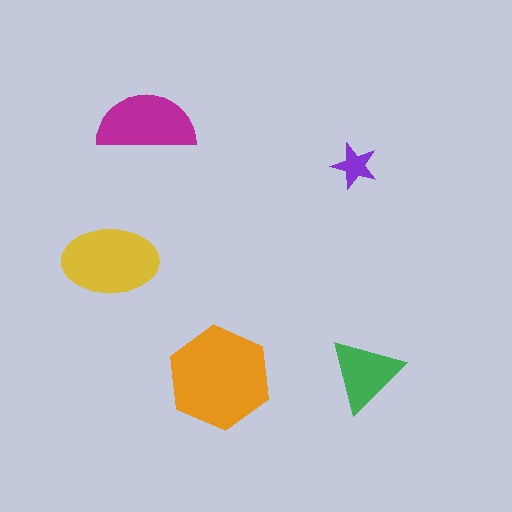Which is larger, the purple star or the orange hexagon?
The orange hexagon.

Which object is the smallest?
The purple star.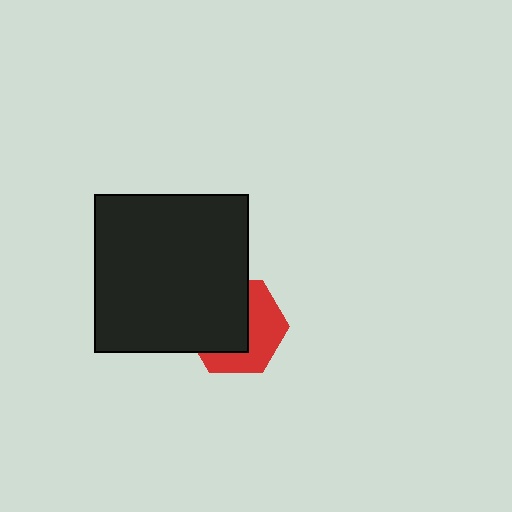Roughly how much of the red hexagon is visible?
About half of it is visible (roughly 45%).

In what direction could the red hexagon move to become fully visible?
The red hexagon could move toward the lower-right. That would shift it out from behind the black rectangle entirely.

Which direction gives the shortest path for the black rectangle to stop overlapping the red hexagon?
Moving toward the upper-left gives the shortest separation.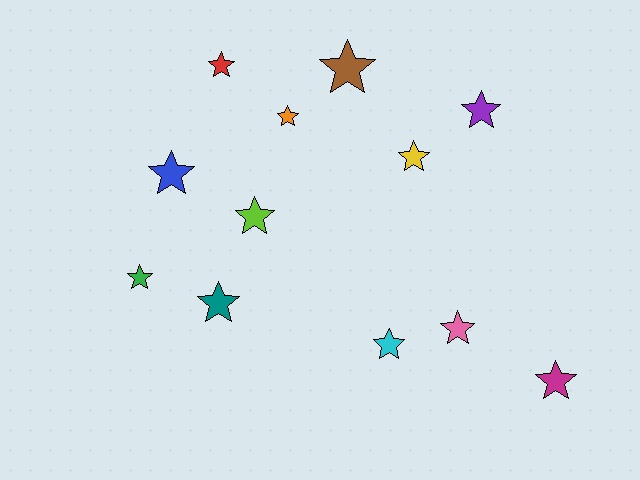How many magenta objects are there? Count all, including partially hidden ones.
There is 1 magenta object.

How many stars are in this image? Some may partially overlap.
There are 12 stars.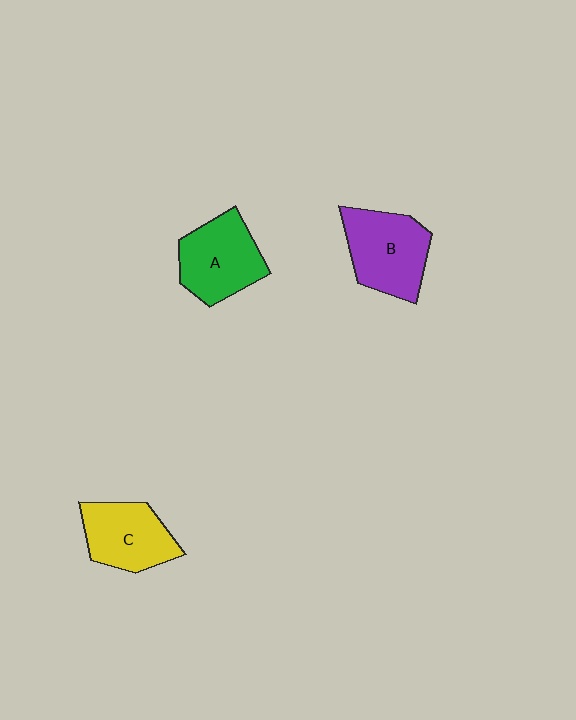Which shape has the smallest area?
Shape C (yellow).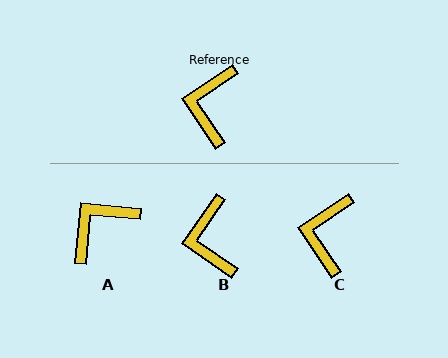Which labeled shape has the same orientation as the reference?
C.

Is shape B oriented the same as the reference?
No, it is off by about 21 degrees.